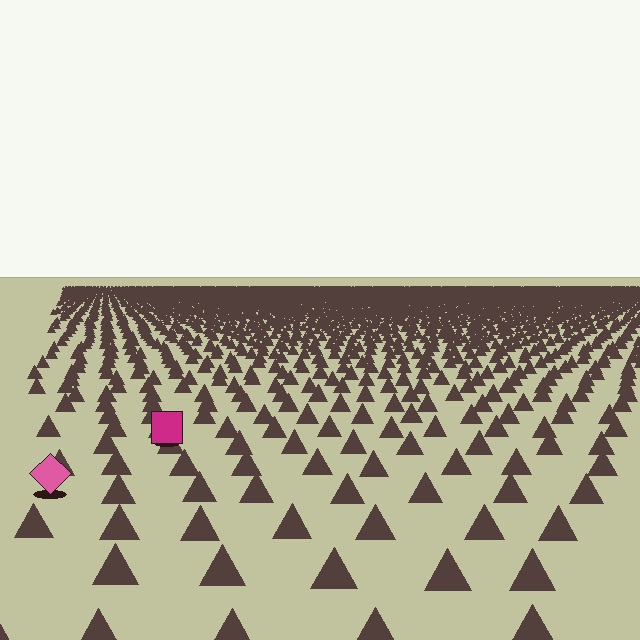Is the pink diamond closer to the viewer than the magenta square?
Yes. The pink diamond is closer — you can tell from the texture gradient: the ground texture is coarser near it.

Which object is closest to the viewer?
The pink diamond is closest. The texture marks near it are larger and more spread out.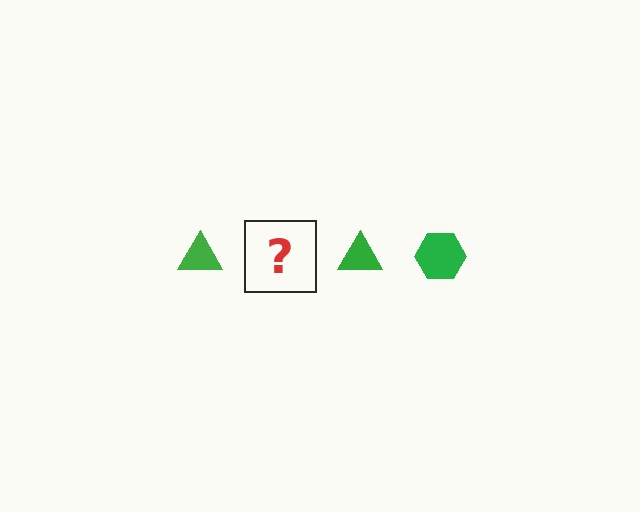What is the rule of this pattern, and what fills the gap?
The rule is that the pattern cycles through triangle, hexagon shapes in green. The gap should be filled with a green hexagon.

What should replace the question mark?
The question mark should be replaced with a green hexagon.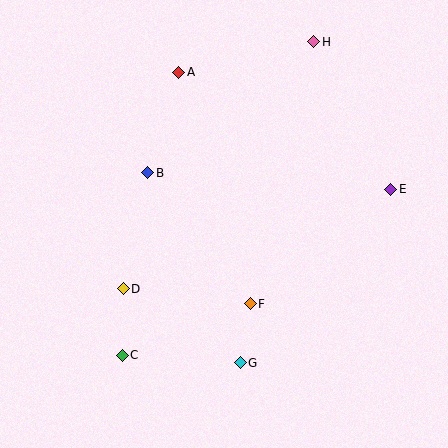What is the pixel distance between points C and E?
The distance between C and E is 316 pixels.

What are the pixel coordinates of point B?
Point B is at (148, 173).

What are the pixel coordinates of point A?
Point A is at (179, 72).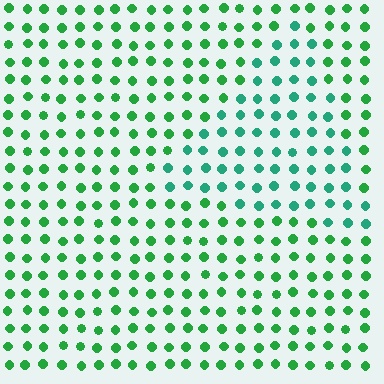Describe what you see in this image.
The image is filled with small green elements in a uniform arrangement. A triangle-shaped region is visible where the elements are tinted to a slightly different hue, forming a subtle color boundary.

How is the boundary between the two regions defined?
The boundary is defined purely by a slight shift in hue (about 29 degrees). Spacing, size, and orientation are identical on both sides.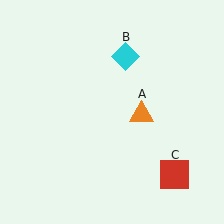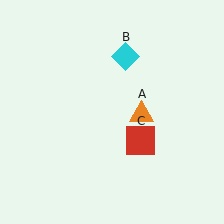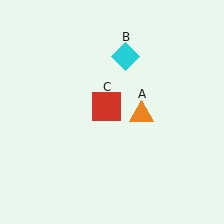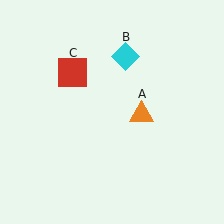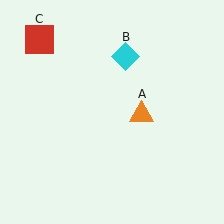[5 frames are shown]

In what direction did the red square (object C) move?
The red square (object C) moved up and to the left.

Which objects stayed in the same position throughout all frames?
Orange triangle (object A) and cyan diamond (object B) remained stationary.